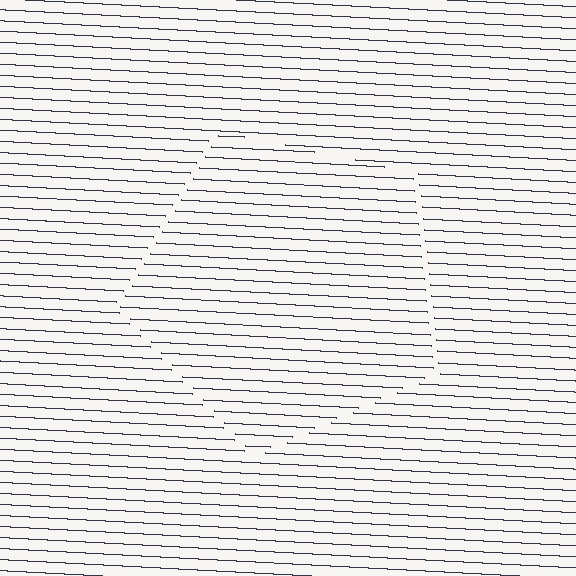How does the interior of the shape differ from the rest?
The interior of the shape contains the same grating, shifted by half a period — the contour is defined by the phase discontinuity where line-ends from the inner and outer gratings abut.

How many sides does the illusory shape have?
5 sides — the line-ends trace a pentagon.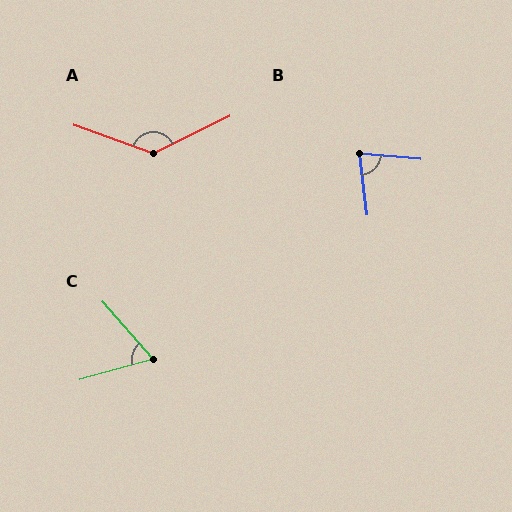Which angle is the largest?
A, at approximately 134 degrees.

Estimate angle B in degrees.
Approximately 78 degrees.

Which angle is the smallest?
C, at approximately 64 degrees.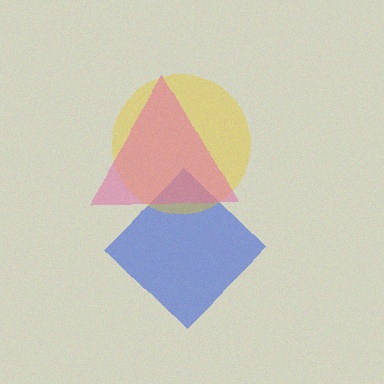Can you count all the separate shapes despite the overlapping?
Yes, there are 3 separate shapes.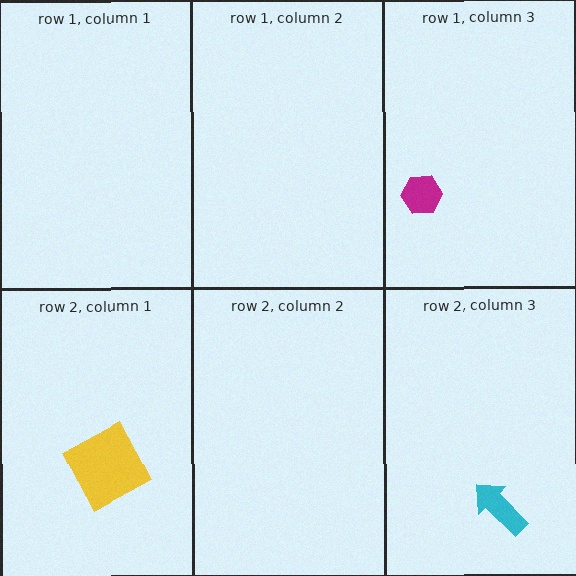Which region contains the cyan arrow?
The row 2, column 3 region.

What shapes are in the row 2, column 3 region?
The cyan arrow.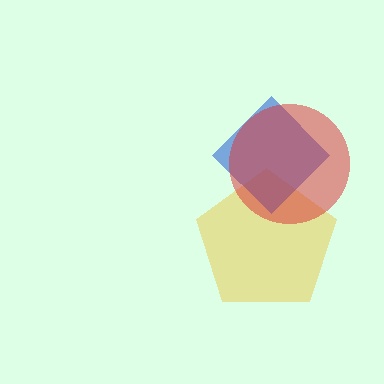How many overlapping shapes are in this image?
There are 3 overlapping shapes in the image.